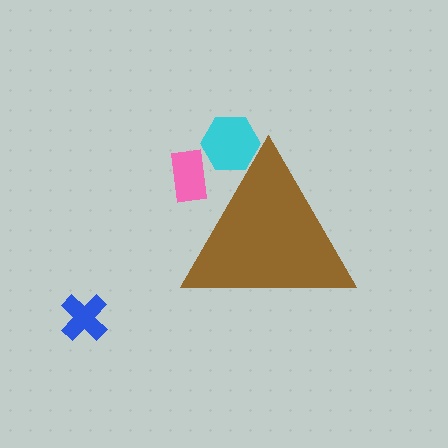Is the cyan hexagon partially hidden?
Yes, the cyan hexagon is partially hidden behind the brown triangle.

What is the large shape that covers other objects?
A brown triangle.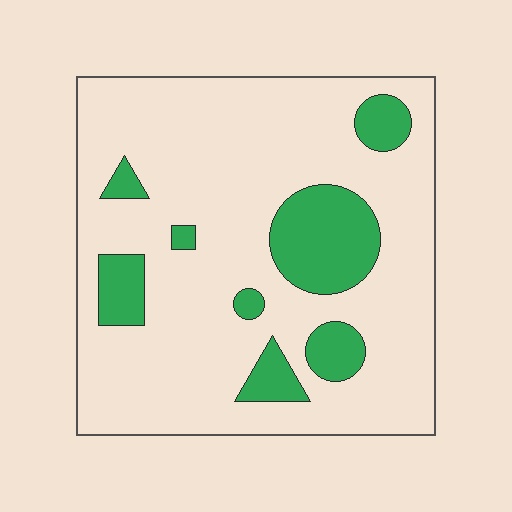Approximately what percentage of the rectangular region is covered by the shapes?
Approximately 20%.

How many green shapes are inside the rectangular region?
8.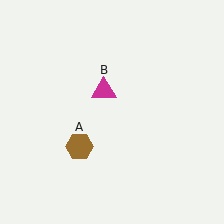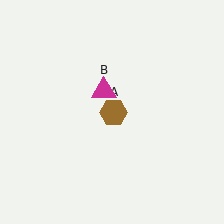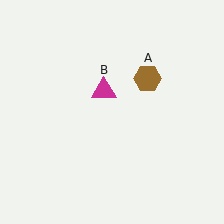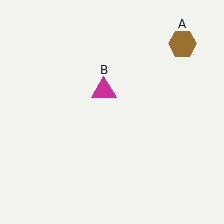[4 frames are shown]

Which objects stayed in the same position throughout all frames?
Magenta triangle (object B) remained stationary.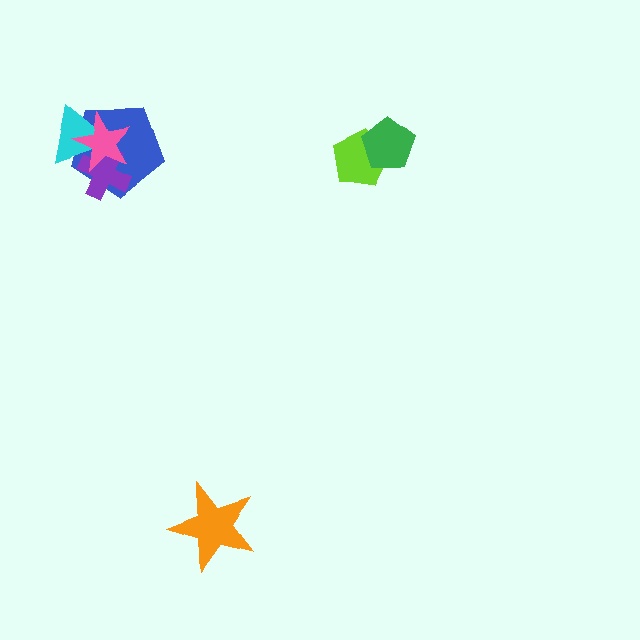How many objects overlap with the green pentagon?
1 object overlaps with the green pentagon.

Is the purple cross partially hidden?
Yes, it is partially covered by another shape.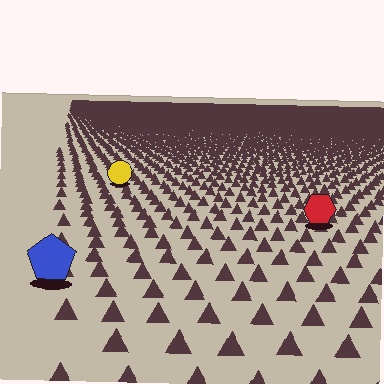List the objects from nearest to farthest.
From nearest to farthest: the blue pentagon, the red hexagon, the yellow circle.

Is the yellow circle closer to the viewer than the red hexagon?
No. The red hexagon is closer — you can tell from the texture gradient: the ground texture is coarser near it.